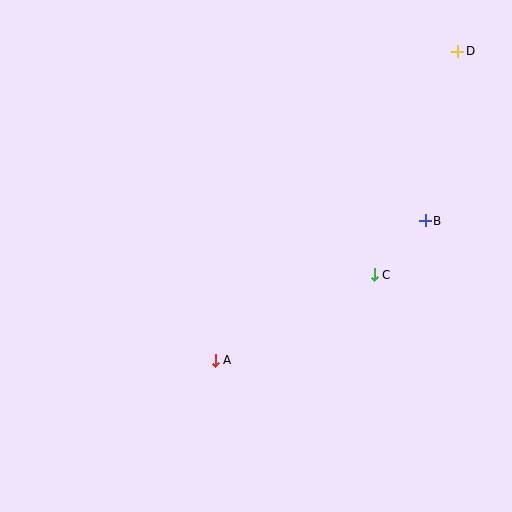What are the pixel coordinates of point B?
Point B is at (425, 221).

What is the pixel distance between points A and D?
The distance between A and D is 393 pixels.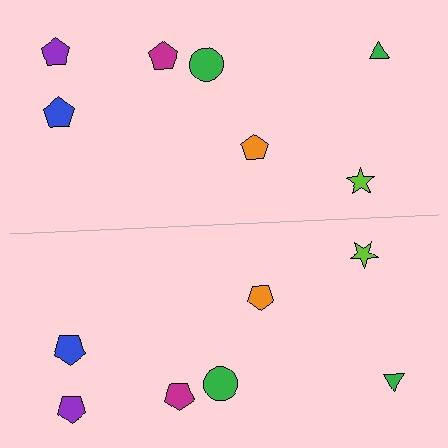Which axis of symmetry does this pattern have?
The pattern has a horizontal axis of symmetry running through the center of the image.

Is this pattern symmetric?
Yes, this pattern has bilateral (reflection) symmetry.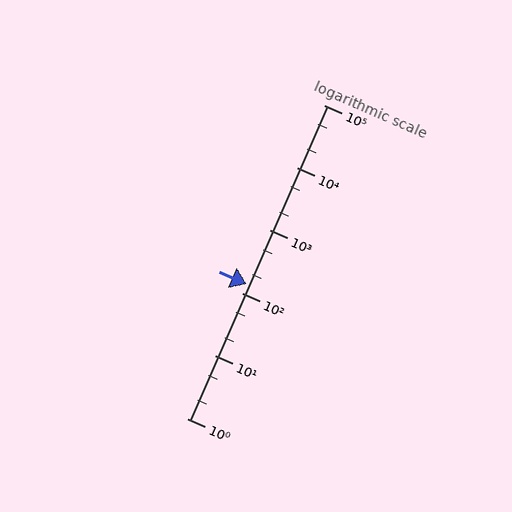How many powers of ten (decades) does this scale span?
The scale spans 5 decades, from 1 to 100000.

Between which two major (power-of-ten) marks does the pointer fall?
The pointer is between 100 and 1000.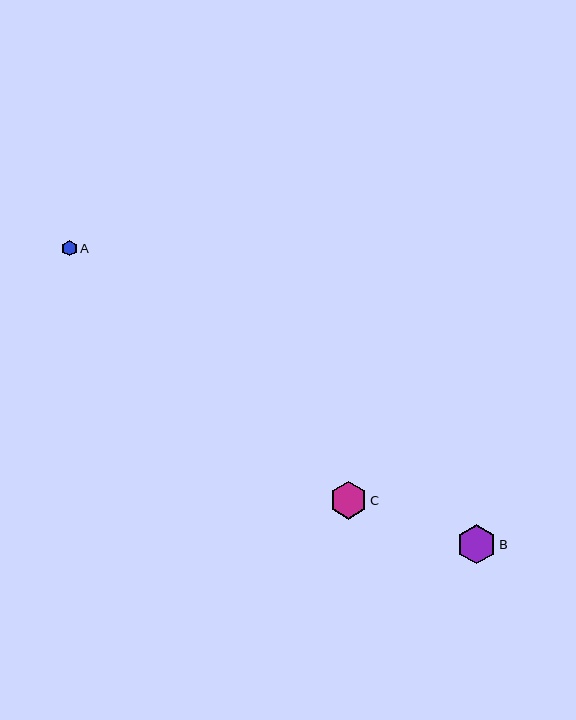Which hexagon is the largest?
Hexagon B is the largest with a size of approximately 39 pixels.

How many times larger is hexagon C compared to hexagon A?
Hexagon C is approximately 2.5 times the size of hexagon A.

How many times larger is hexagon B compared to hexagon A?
Hexagon B is approximately 2.6 times the size of hexagon A.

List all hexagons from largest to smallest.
From largest to smallest: B, C, A.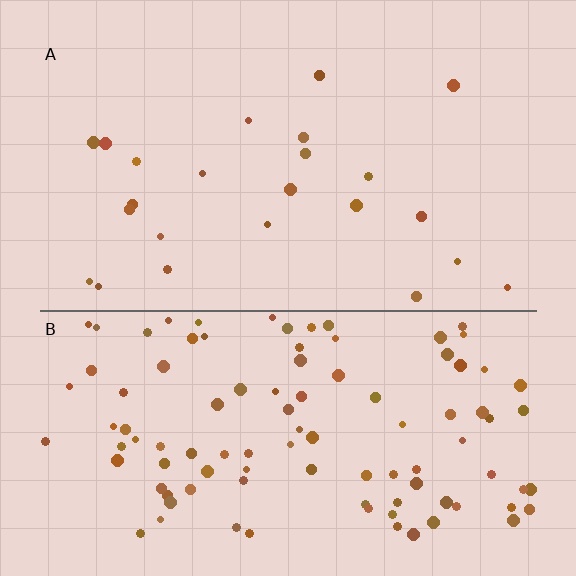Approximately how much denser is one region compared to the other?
Approximately 4.3× — region B over region A.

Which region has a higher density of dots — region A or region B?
B (the bottom).